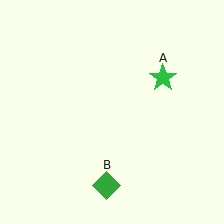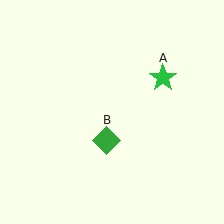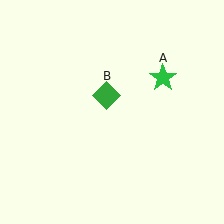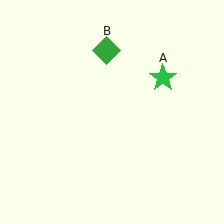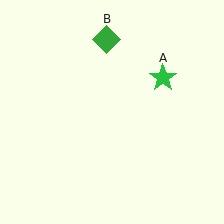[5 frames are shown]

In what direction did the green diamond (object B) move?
The green diamond (object B) moved up.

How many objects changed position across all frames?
1 object changed position: green diamond (object B).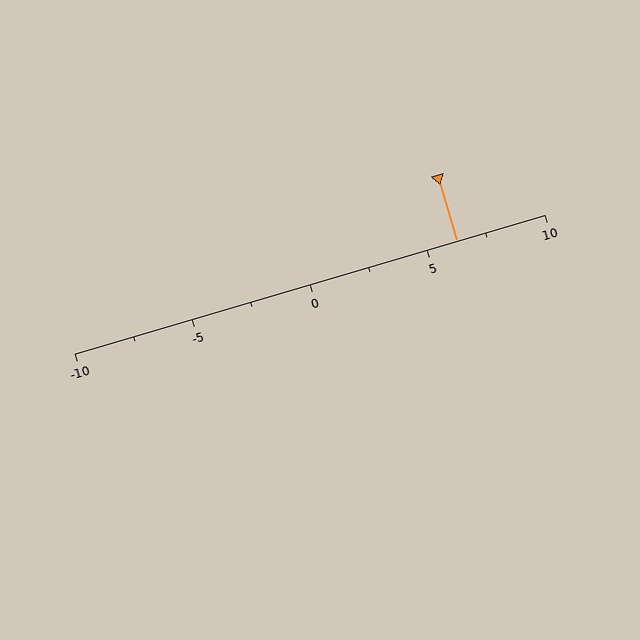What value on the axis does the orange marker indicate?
The marker indicates approximately 6.2.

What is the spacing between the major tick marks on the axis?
The major ticks are spaced 5 apart.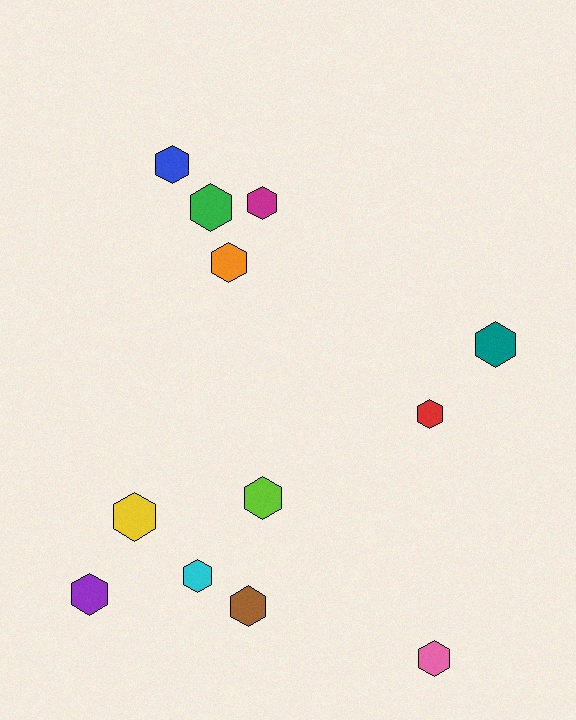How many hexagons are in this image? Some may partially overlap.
There are 12 hexagons.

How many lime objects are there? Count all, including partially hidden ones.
There is 1 lime object.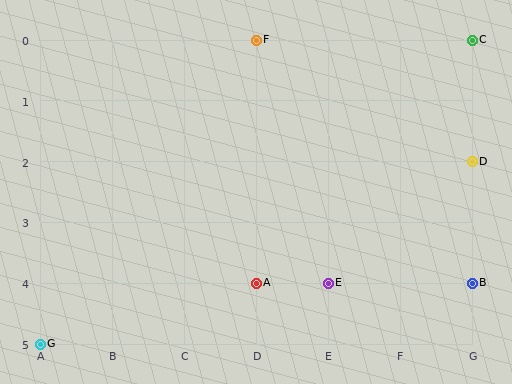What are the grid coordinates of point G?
Point G is at grid coordinates (A, 5).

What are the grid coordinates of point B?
Point B is at grid coordinates (G, 4).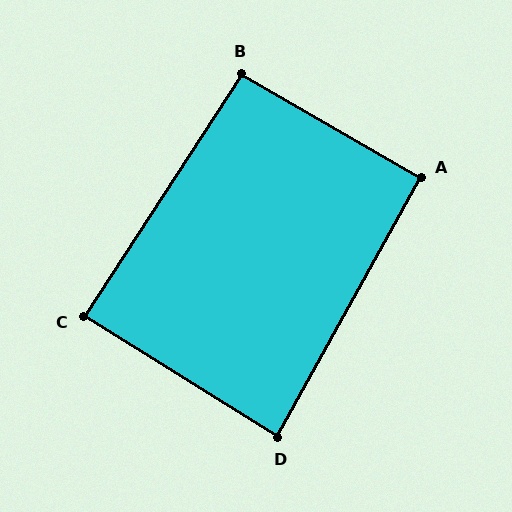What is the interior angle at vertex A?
Approximately 91 degrees (approximately right).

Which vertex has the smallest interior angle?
D, at approximately 87 degrees.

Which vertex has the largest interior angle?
B, at approximately 93 degrees.